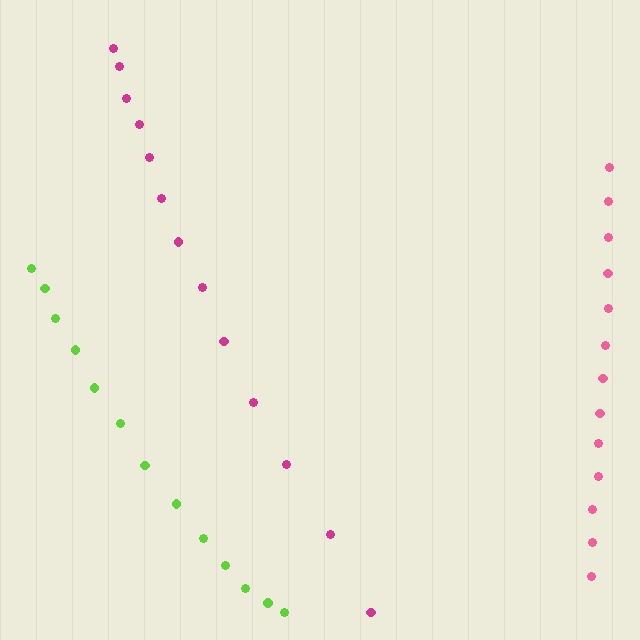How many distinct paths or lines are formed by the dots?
There are 3 distinct paths.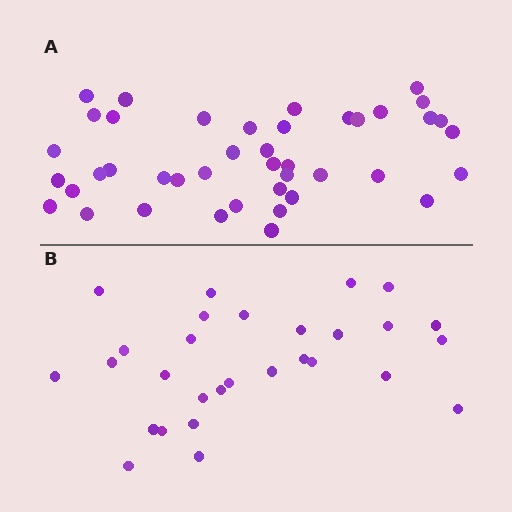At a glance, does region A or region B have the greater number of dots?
Region A (the top region) has more dots.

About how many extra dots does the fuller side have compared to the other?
Region A has approximately 15 more dots than region B.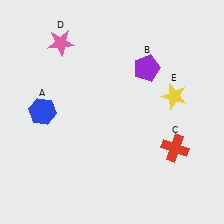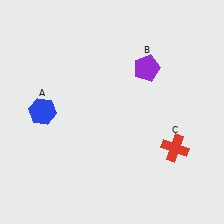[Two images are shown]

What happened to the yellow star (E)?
The yellow star (E) was removed in Image 2. It was in the top-right area of Image 1.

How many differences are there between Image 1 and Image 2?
There are 2 differences between the two images.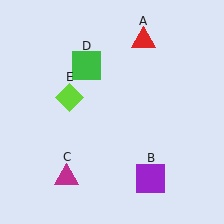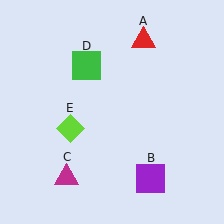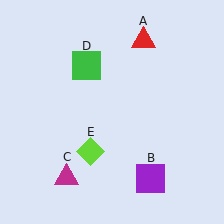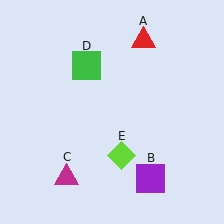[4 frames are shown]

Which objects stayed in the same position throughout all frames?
Red triangle (object A) and purple square (object B) and magenta triangle (object C) and green square (object D) remained stationary.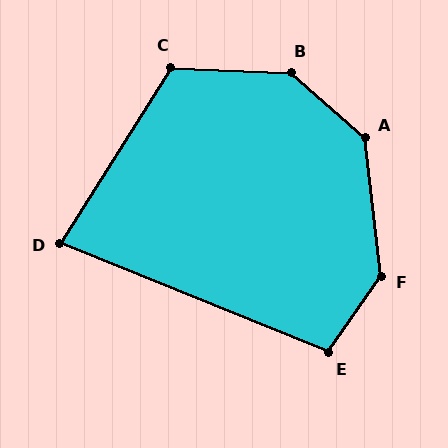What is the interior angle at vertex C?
Approximately 120 degrees (obtuse).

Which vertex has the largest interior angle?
B, at approximately 141 degrees.